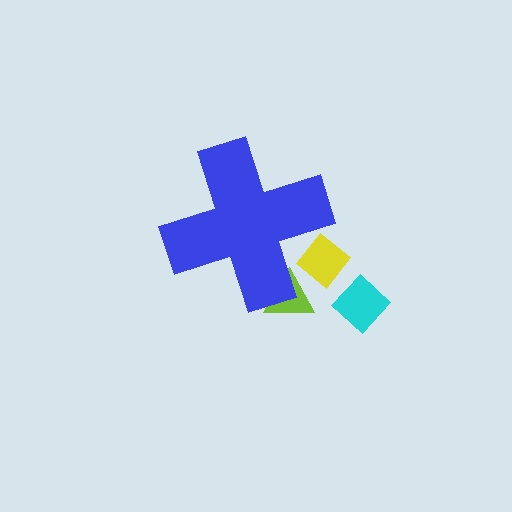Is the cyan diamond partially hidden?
No, the cyan diamond is fully visible.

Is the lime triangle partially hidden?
Yes, the lime triangle is partially hidden behind the blue cross.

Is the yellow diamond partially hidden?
Yes, the yellow diamond is partially hidden behind the blue cross.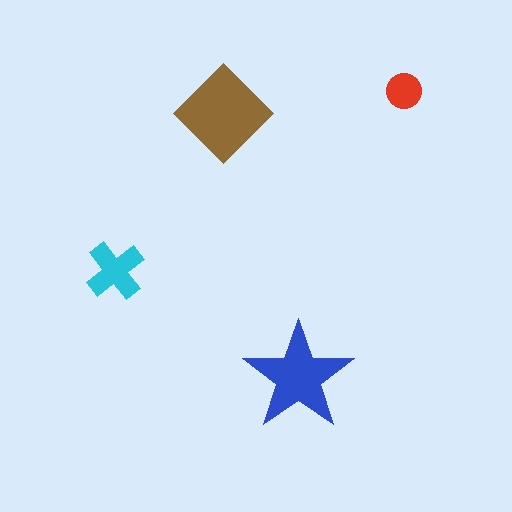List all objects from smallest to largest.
The red circle, the cyan cross, the blue star, the brown diamond.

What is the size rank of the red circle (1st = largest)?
4th.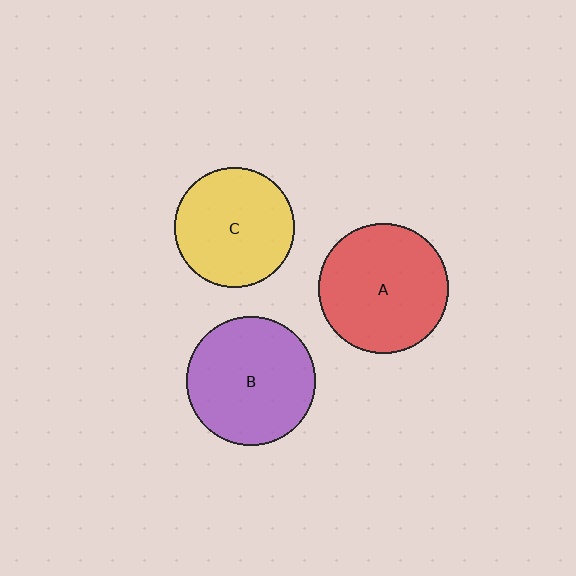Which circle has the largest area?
Circle A (red).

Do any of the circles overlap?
No, none of the circles overlap.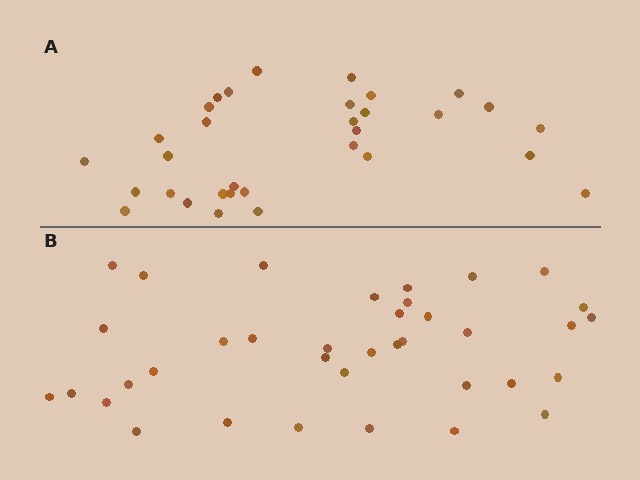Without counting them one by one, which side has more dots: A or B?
Region B (the bottom region) has more dots.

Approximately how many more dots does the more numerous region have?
Region B has about 5 more dots than region A.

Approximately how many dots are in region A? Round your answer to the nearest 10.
About 30 dots. (The exact count is 32, which rounds to 30.)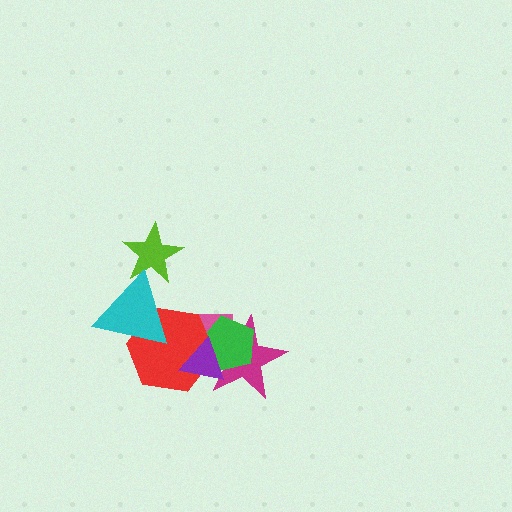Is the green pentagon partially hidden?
Yes, it is partially covered by another shape.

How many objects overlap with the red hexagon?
5 objects overlap with the red hexagon.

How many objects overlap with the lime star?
1 object overlaps with the lime star.